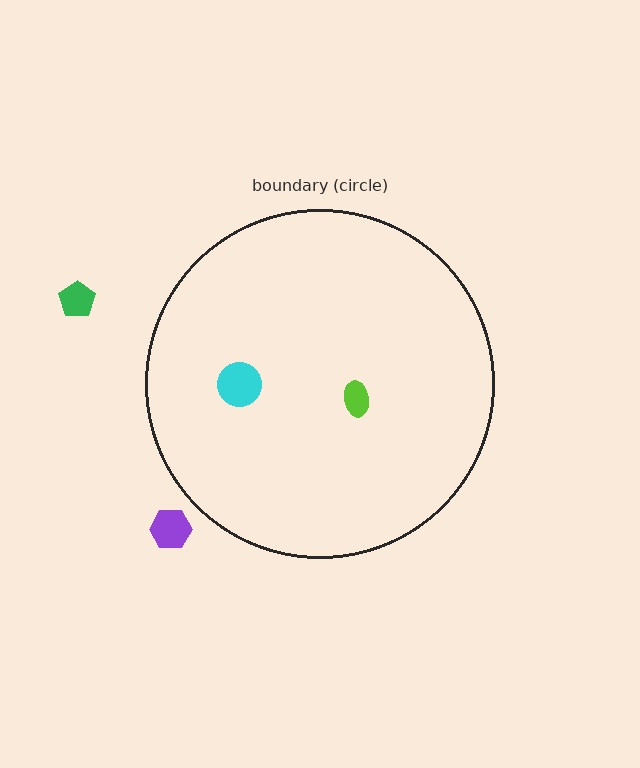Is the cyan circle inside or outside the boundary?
Inside.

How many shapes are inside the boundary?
2 inside, 2 outside.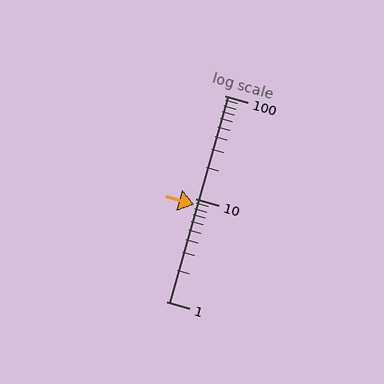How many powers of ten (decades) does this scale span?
The scale spans 2 decades, from 1 to 100.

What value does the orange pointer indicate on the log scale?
The pointer indicates approximately 8.7.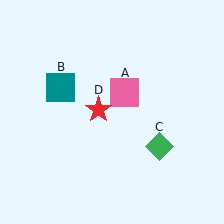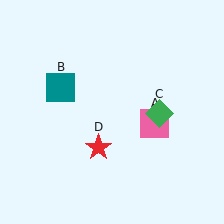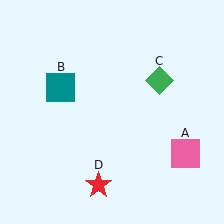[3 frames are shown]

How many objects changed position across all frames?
3 objects changed position: pink square (object A), green diamond (object C), red star (object D).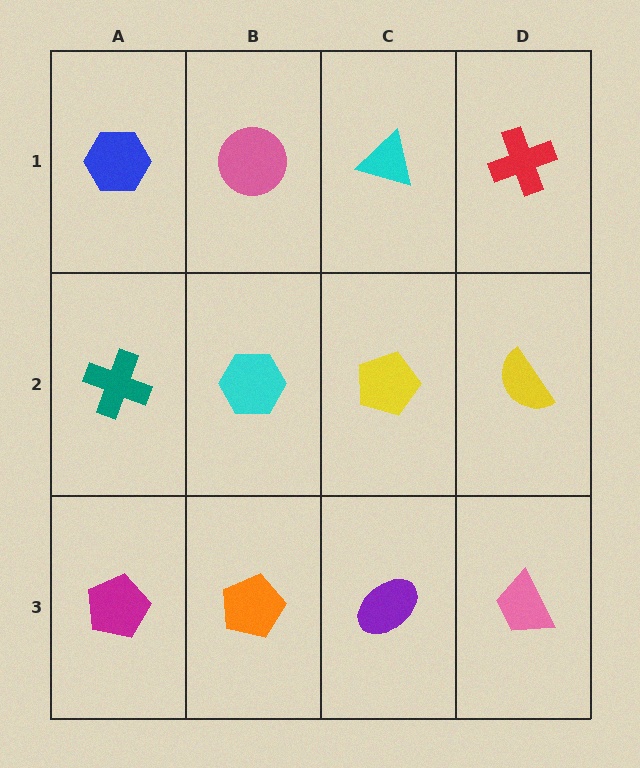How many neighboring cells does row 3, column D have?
2.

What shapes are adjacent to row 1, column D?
A yellow semicircle (row 2, column D), a cyan triangle (row 1, column C).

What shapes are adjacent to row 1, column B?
A cyan hexagon (row 2, column B), a blue hexagon (row 1, column A), a cyan triangle (row 1, column C).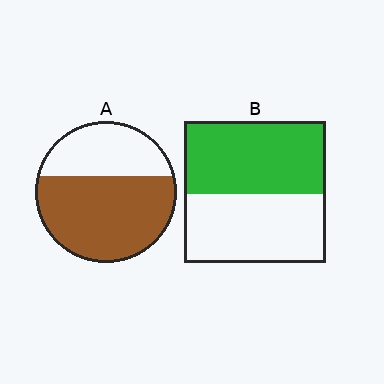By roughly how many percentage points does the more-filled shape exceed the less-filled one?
By roughly 15 percentage points (A over B).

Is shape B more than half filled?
Roughly half.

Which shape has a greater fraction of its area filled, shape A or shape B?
Shape A.